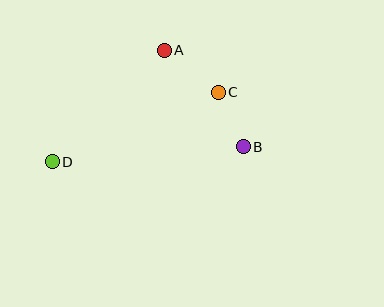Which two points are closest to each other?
Points B and C are closest to each other.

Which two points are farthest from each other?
Points B and D are farthest from each other.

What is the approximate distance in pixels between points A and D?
The distance between A and D is approximately 158 pixels.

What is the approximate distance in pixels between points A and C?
The distance between A and C is approximately 69 pixels.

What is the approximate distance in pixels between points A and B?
The distance between A and B is approximately 125 pixels.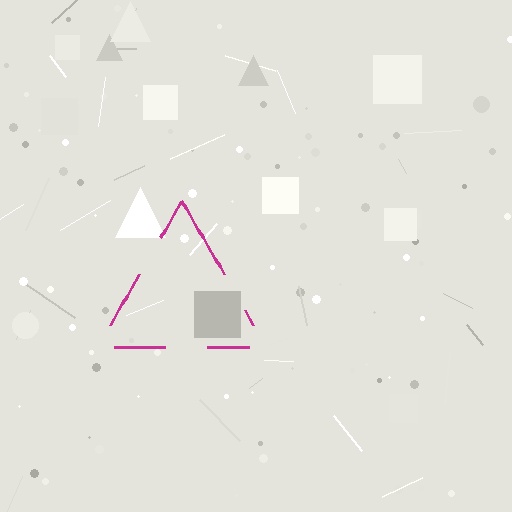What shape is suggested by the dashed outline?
The dashed outline suggests a triangle.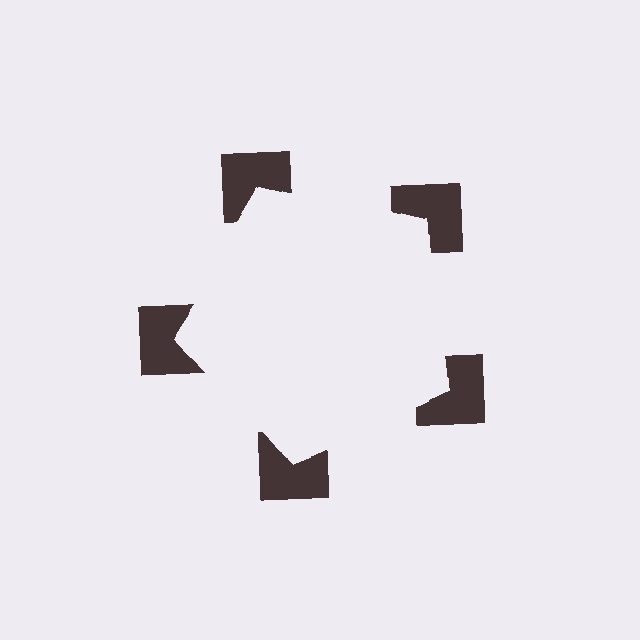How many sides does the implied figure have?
5 sides.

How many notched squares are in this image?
There are 5 — one at each vertex of the illusory pentagon.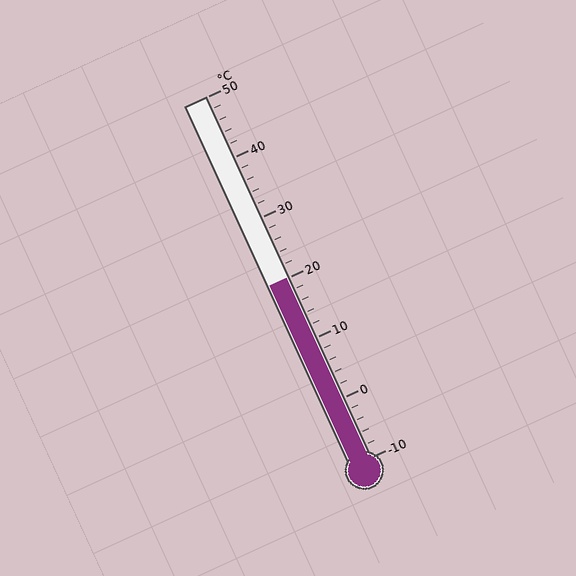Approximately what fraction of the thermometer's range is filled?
The thermometer is filled to approximately 50% of its range.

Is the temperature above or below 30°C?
The temperature is below 30°C.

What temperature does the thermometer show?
The thermometer shows approximately 20°C.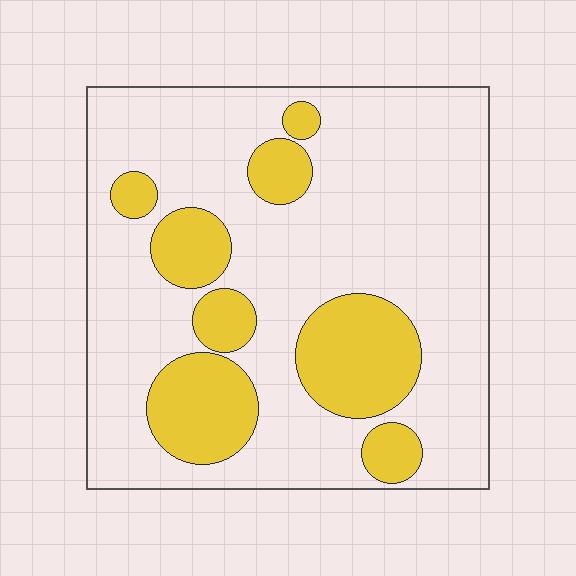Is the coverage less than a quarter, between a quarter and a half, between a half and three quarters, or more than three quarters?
Less than a quarter.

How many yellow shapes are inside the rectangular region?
8.